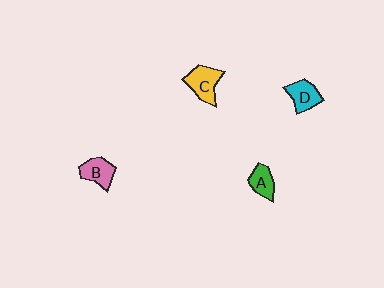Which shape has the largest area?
Shape C (yellow).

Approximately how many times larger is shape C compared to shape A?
Approximately 1.5 times.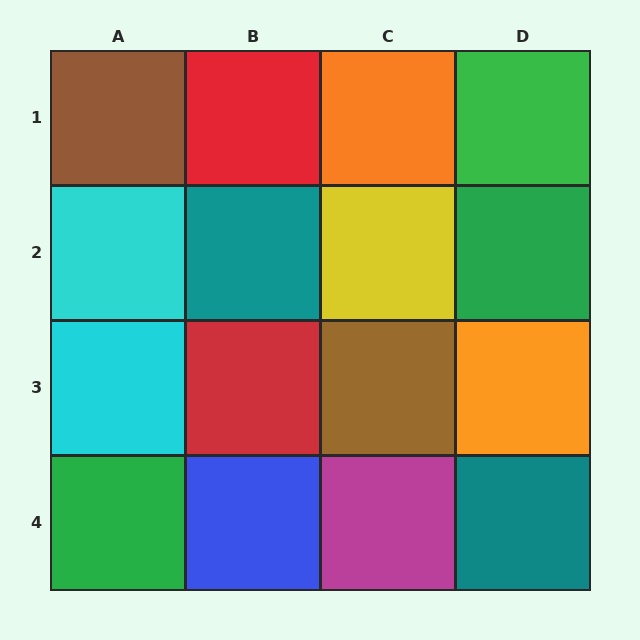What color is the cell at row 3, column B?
Red.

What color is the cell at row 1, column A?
Brown.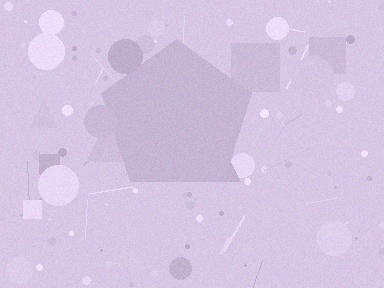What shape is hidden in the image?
A pentagon is hidden in the image.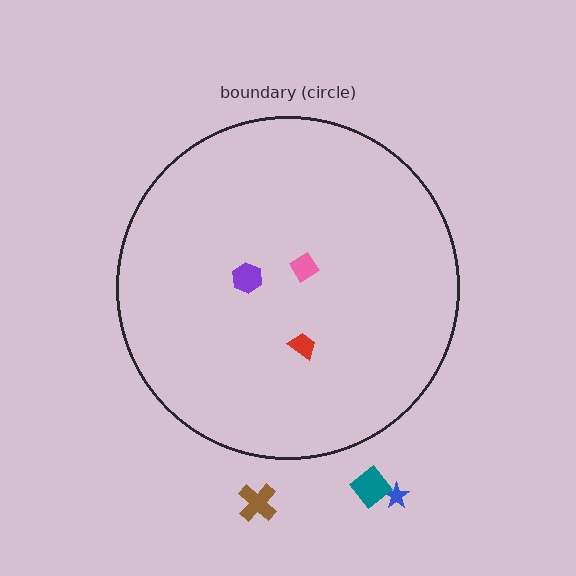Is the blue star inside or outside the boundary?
Outside.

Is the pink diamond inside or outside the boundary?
Inside.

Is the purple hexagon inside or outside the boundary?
Inside.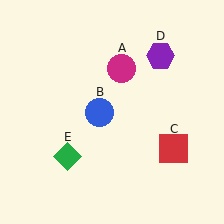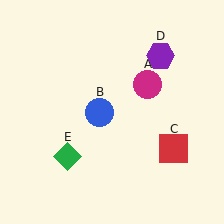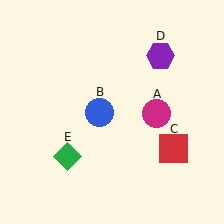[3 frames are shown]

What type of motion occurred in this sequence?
The magenta circle (object A) rotated clockwise around the center of the scene.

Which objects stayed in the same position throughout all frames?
Blue circle (object B) and red square (object C) and purple hexagon (object D) and green diamond (object E) remained stationary.